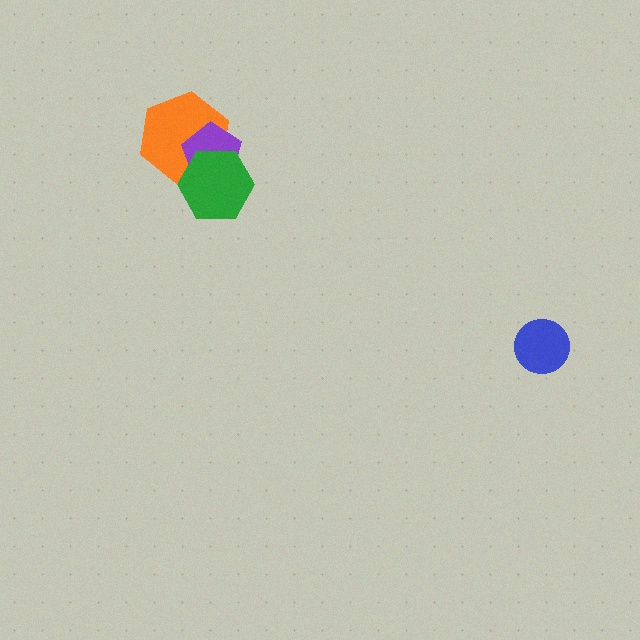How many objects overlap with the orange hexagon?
2 objects overlap with the orange hexagon.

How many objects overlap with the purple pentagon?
2 objects overlap with the purple pentagon.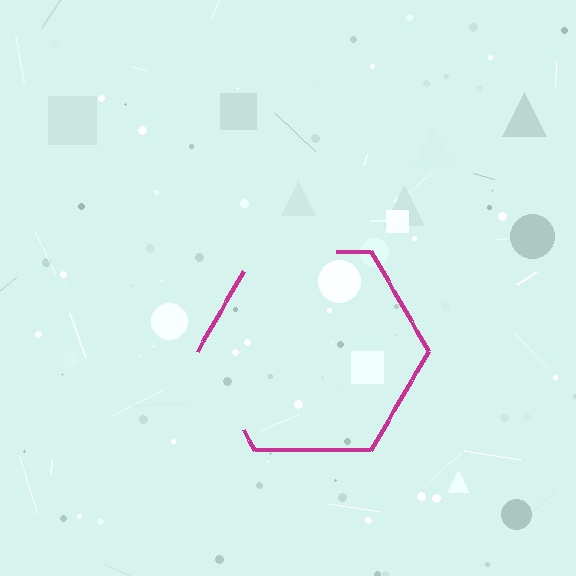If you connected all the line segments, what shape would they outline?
They would outline a hexagon.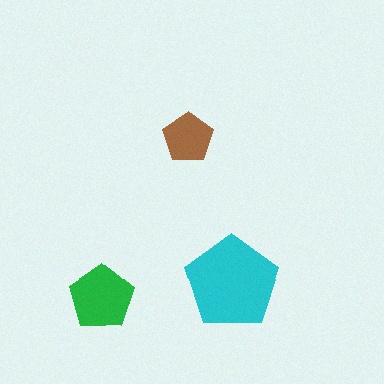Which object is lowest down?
The green pentagon is bottommost.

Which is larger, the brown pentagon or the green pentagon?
The green one.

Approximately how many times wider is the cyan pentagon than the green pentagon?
About 1.5 times wider.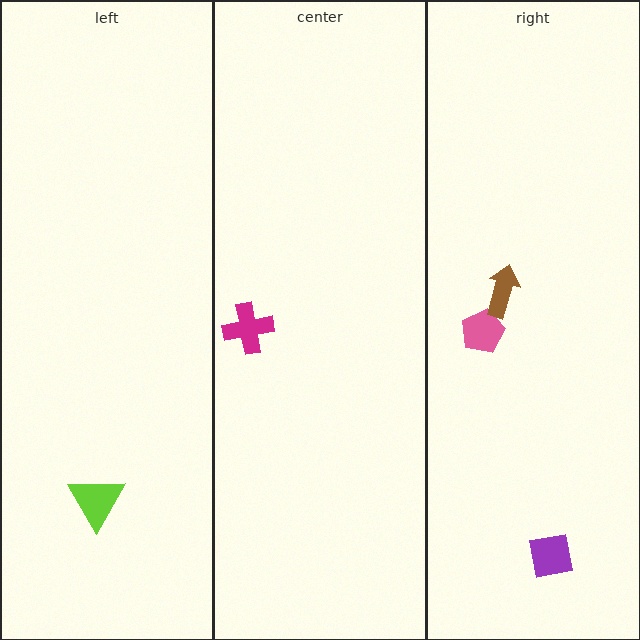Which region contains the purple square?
The right region.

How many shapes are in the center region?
1.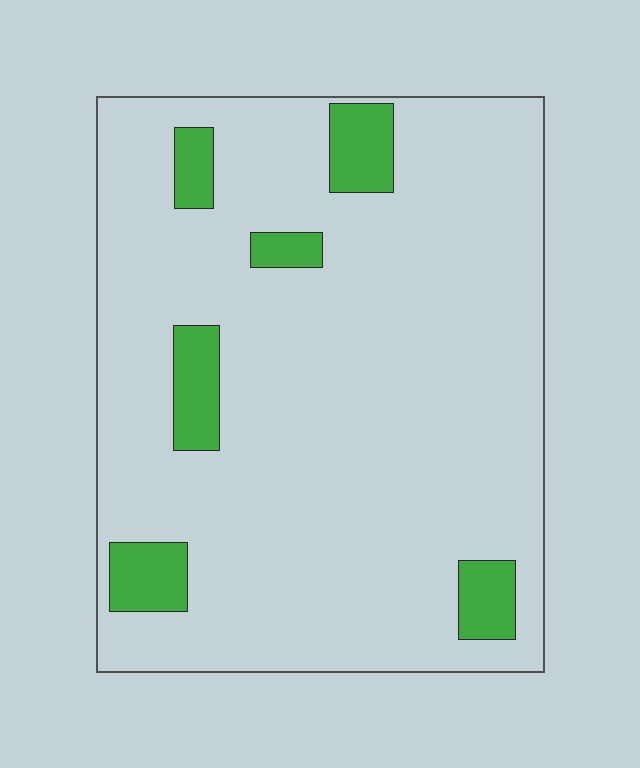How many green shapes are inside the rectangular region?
6.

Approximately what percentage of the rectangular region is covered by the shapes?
Approximately 10%.